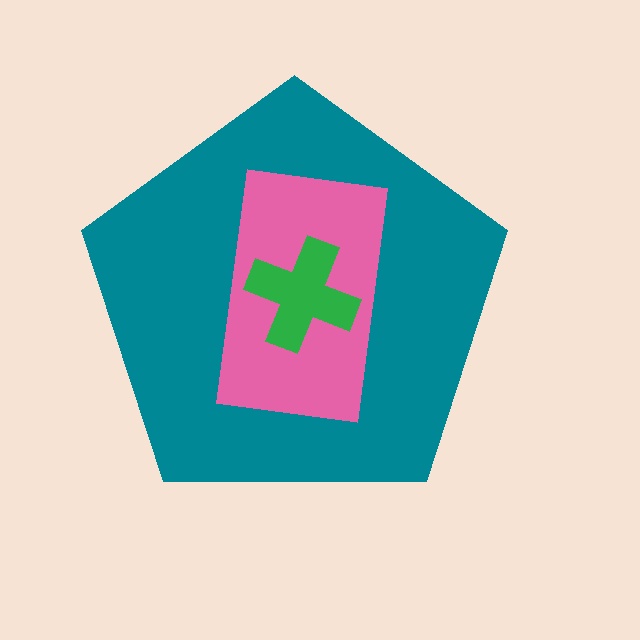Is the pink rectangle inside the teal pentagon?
Yes.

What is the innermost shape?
The green cross.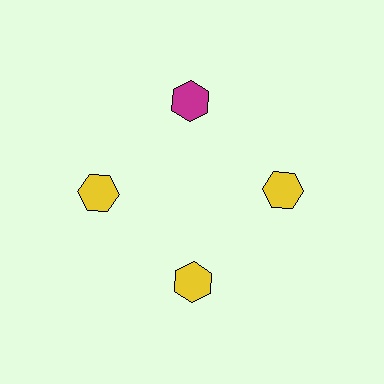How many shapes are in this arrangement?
There are 4 shapes arranged in a ring pattern.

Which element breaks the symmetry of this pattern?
The magenta hexagon at roughly the 12 o'clock position breaks the symmetry. All other shapes are yellow hexagons.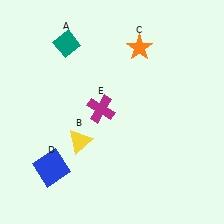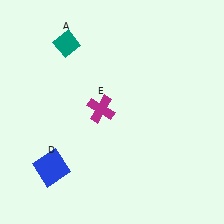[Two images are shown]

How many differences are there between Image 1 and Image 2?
There are 2 differences between the two images.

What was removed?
The orange star (C), the yellow triangle (B) were removed in Image 2.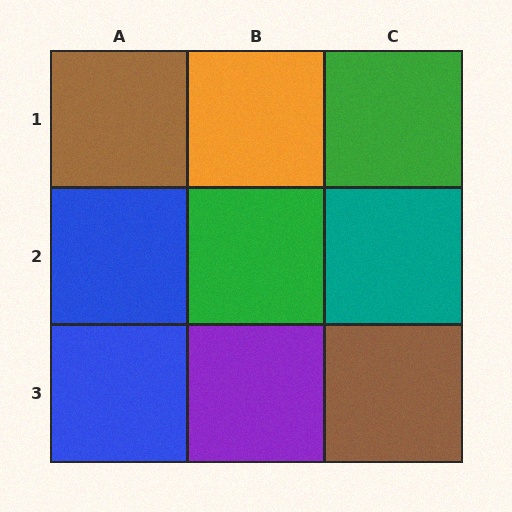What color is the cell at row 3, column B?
Purple.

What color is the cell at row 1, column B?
Orange.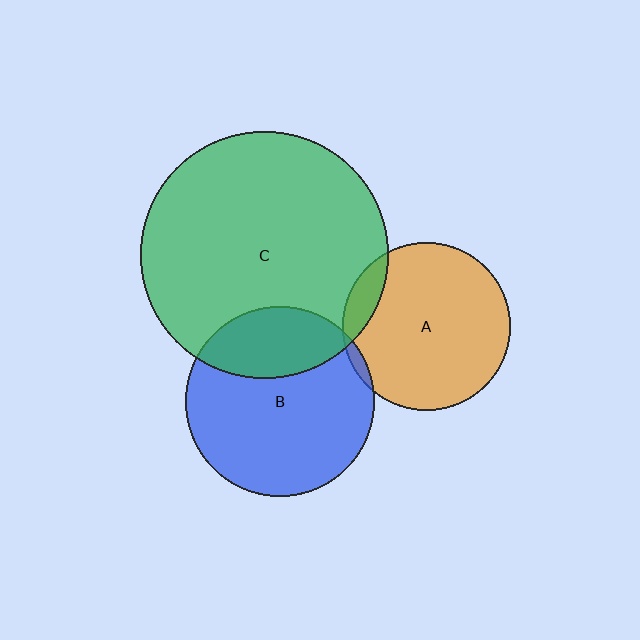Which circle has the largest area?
Circle C (green).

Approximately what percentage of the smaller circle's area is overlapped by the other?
Approximately 30%.